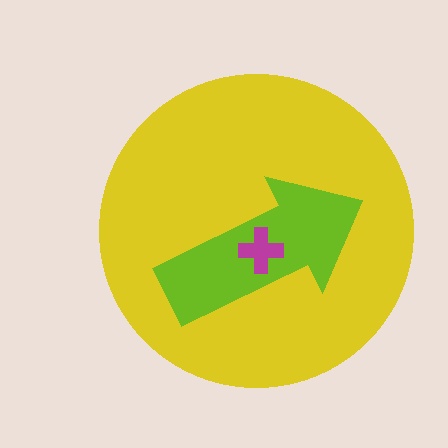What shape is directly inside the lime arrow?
The magenta cross.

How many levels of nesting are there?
3.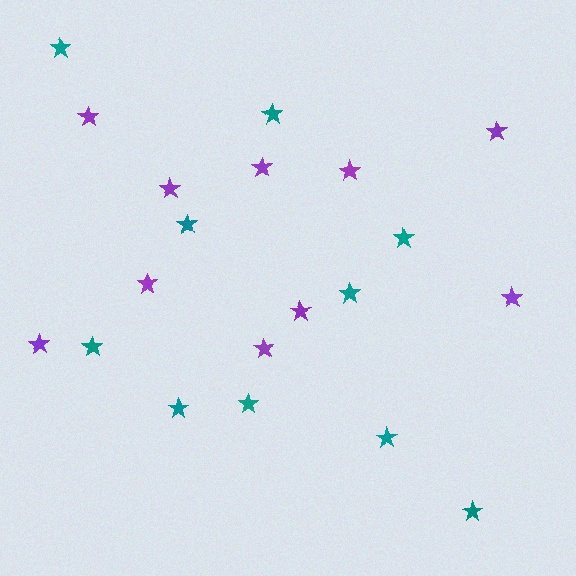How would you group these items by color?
There are 2 groups: one group of teal stars (10) and one group of purple stars (10).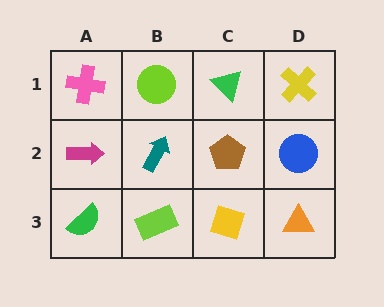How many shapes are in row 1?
4 shapes.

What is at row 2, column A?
A magenta arrow.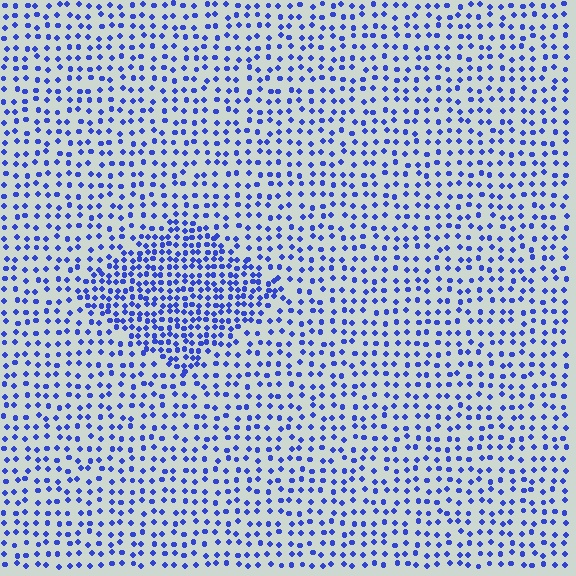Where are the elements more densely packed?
The elements are more densely packed inside the diamond boundary.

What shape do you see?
I see a diamond.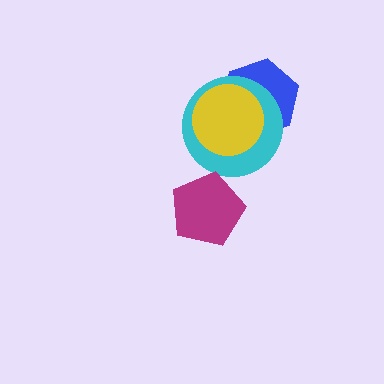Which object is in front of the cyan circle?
The yellow circle is in front of the cyan circle.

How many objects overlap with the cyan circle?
2 objects overlap with the cyan circle.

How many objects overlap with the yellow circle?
2 objects overlap with the yellow circle.